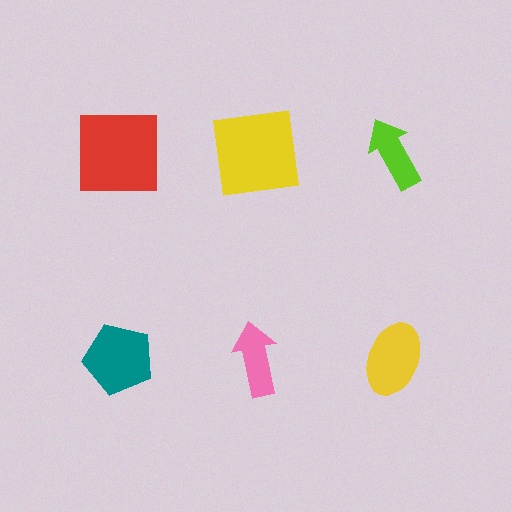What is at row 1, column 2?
A yellow square.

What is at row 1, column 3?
A lime arrow.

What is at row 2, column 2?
A pink arrow.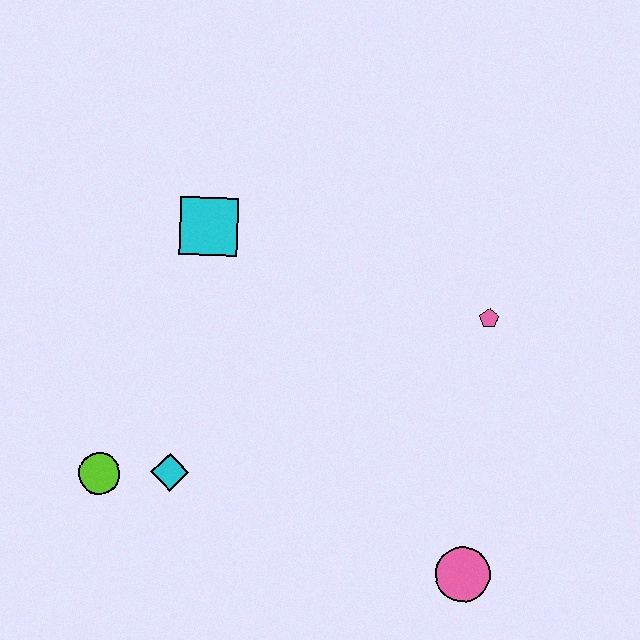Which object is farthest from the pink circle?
The cyan square is farthest from the pink circle.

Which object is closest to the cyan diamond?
The lime circle is closest to the cyan diamond.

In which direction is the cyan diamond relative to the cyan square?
The cyan diamond is below the cyan square.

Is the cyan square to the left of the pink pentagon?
Yes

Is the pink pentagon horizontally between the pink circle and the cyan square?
No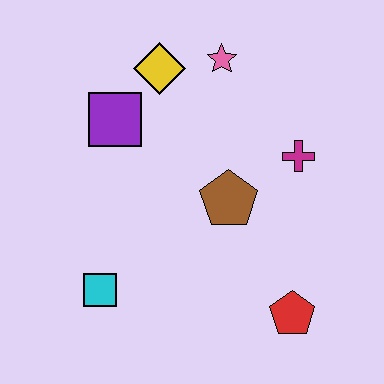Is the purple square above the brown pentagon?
Yes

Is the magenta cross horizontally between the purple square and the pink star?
No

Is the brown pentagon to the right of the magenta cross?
No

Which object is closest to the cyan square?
The brown pentagon is closest to the cyan square.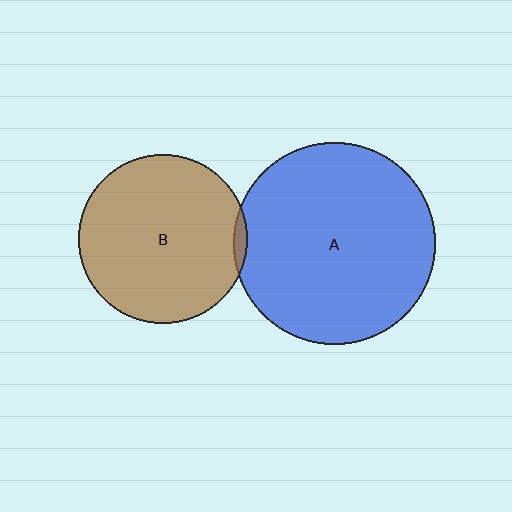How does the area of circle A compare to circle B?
Approximately 1.4 times.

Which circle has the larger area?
Circle A (blue).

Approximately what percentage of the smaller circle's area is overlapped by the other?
Approximately 5%.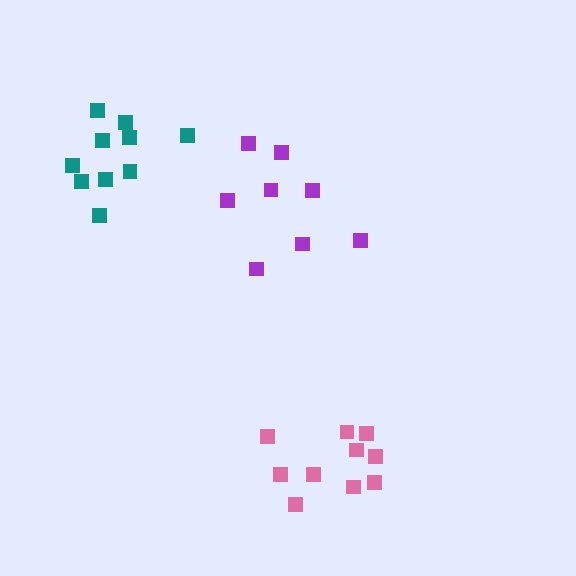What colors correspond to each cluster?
The clusters are colored: purple, teal, pink.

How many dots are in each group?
Group 1: 8 dots, Group 2: 10 dots, Group 3: 10 dots (28 total).